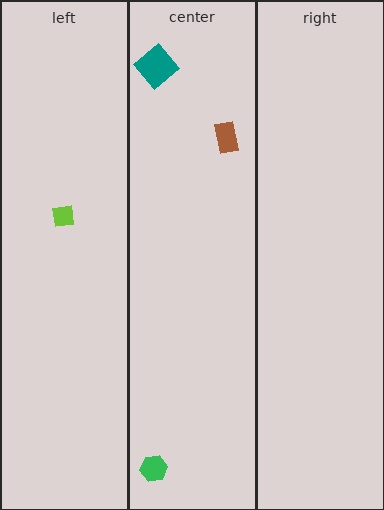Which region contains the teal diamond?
The center region.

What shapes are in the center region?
The teal diamond, the green hexagon, the brown rectangle.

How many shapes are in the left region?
1.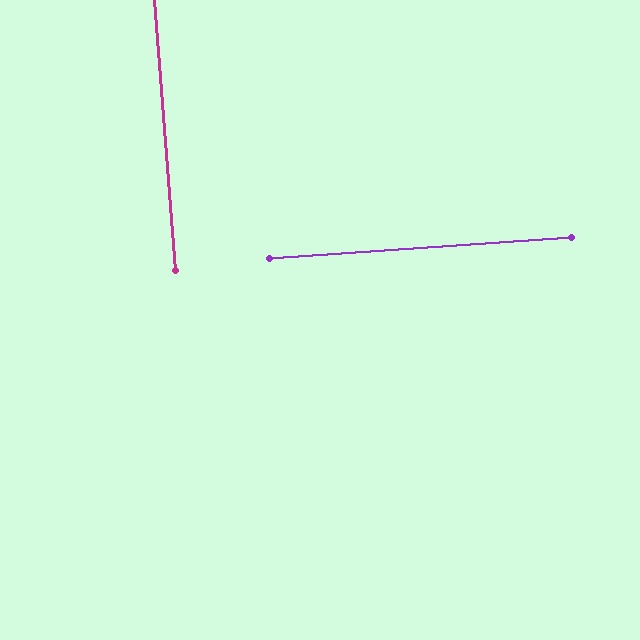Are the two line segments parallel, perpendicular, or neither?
Perpendicular — they meet at approximately 89°.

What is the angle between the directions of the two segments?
Approximately 89 degrees.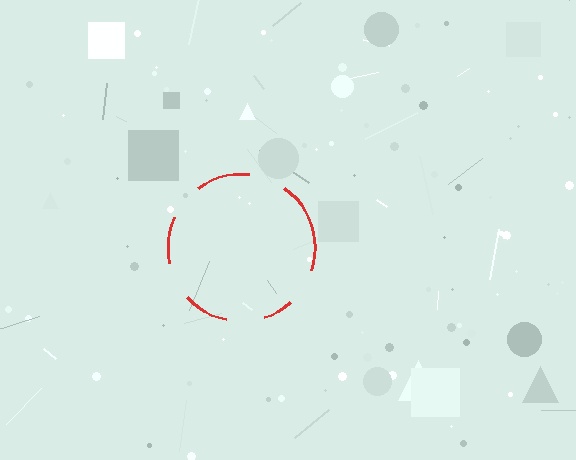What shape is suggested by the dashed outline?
The dashed outline suggests a circle.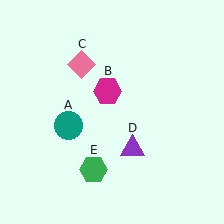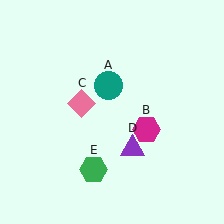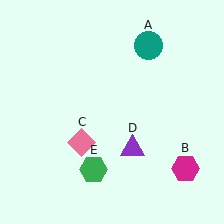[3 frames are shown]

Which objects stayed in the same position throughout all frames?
Purple triangle (object D) and green hexagon (object E) remained stationary.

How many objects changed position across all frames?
3 objects changed position: teal circle (object A), magenta hexagon (object B), pink diamond (object C).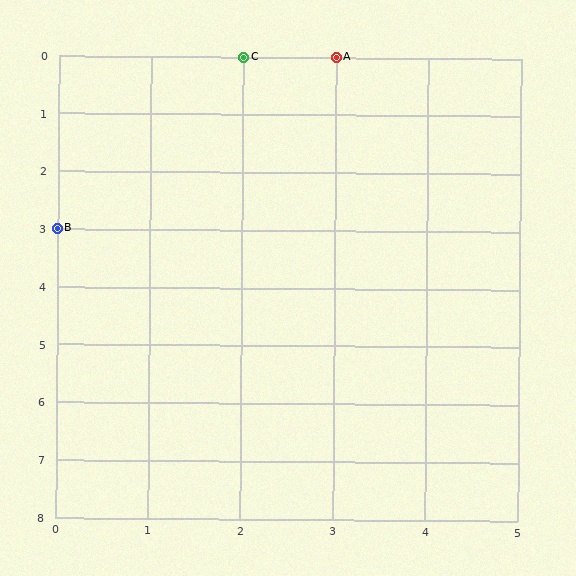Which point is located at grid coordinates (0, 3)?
Point B is at (0, 3).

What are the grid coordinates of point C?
Point C is at grid coordinates (2, 0).